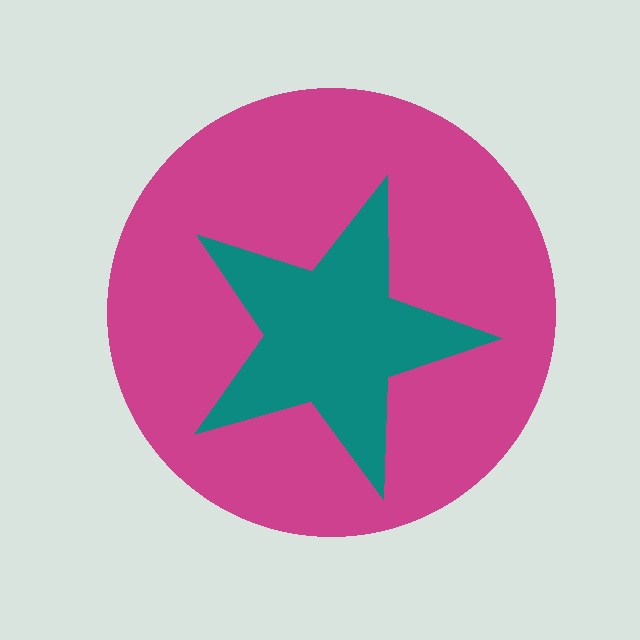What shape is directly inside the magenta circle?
The teal star.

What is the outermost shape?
The magenta circle.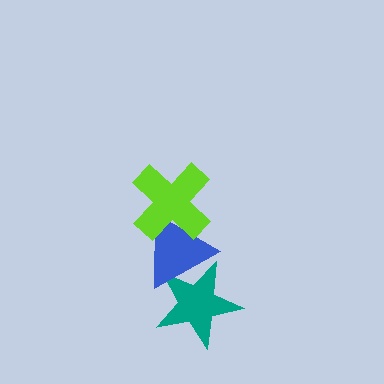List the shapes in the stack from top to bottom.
From top to bottom: the lime cross, the blue triangle, the teal star.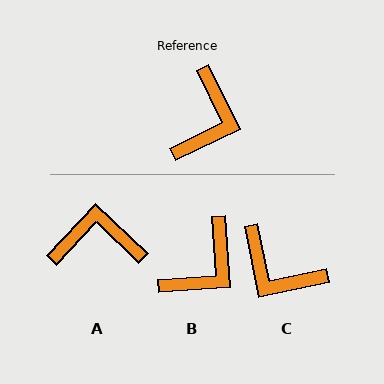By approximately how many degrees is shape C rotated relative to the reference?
Approximately 104 degrees clockwise.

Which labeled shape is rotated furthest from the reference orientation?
A, about 111 degrees away.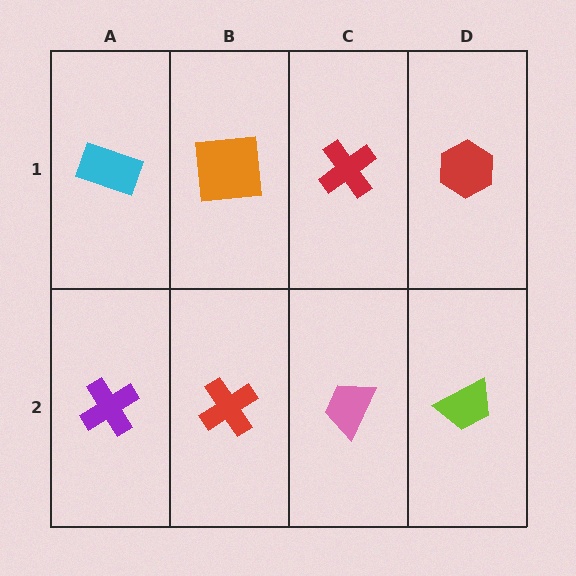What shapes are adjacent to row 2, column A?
A cyan rectangle (row 1, column A), a red cross (row 2, column B).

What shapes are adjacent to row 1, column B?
A red cross (row 2, column B), a cyan rectangle (row 1, column A), a red cross (row 1, column C).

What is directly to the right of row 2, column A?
A red cross.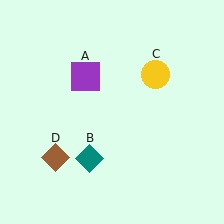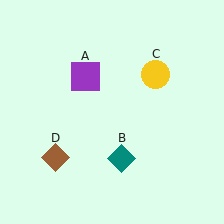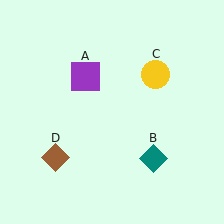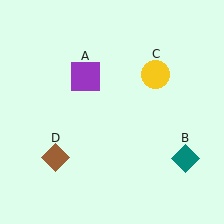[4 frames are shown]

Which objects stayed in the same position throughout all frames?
Purple square (object A) and yellow circle (object C) and brown diamond (object D) remained stationary.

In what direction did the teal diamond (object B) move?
The teal diamond (object B) moved right.